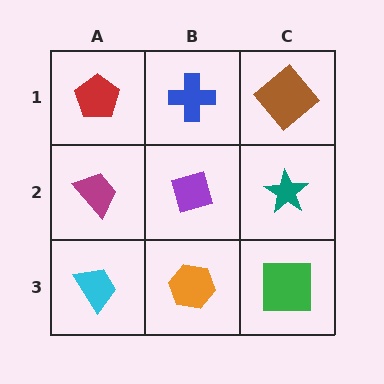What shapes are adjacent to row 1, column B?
A purple square (row 2, column B), a red pentagon (row 1, column A), a brown diamond (row 1, column C).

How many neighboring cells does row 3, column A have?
2.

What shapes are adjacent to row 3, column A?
A magenta trapezoid (row 2, column A), an orange hexagon (row 3, column B).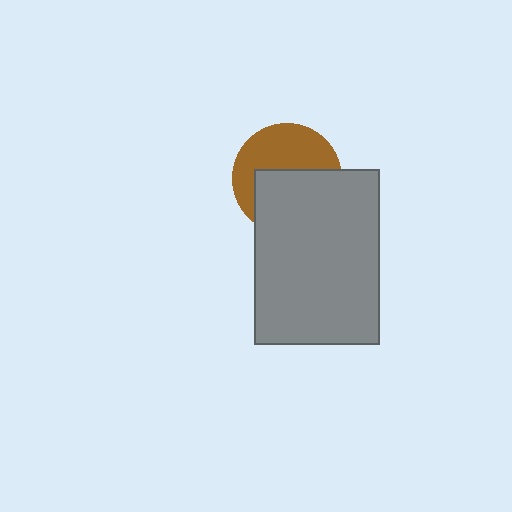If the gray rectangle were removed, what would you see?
You would see the complete brown circle.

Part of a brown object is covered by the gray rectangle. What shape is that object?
It is a circle.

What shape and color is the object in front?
The object in front is a gray rectangle.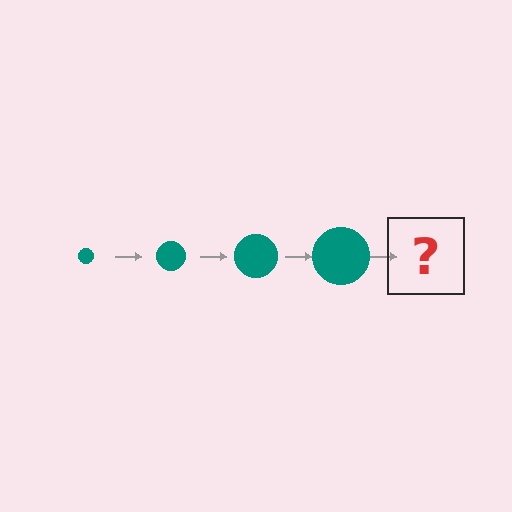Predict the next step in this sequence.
The next step is a teal circle, larger than the previous one.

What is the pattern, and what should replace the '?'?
The pattern is that the circle gets progressively larger each step. The '?' should be a teal circle, larger than the previous one.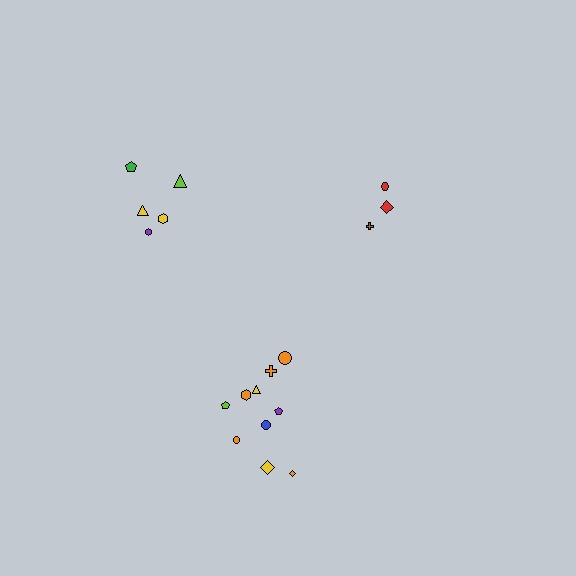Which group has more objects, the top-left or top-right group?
The top-left group.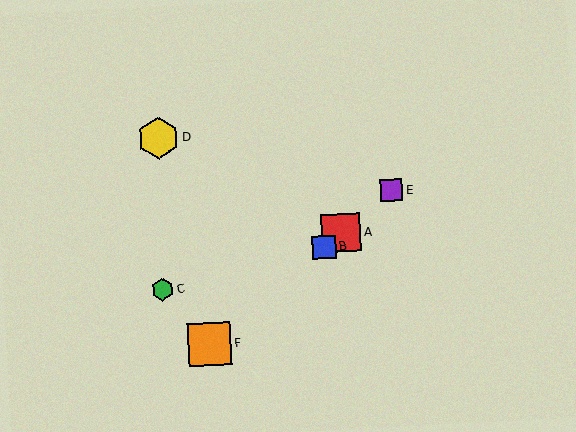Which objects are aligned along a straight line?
Objects A, B, E, F are aligned along a straight line.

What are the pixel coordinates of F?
Object F is at (210, 344).